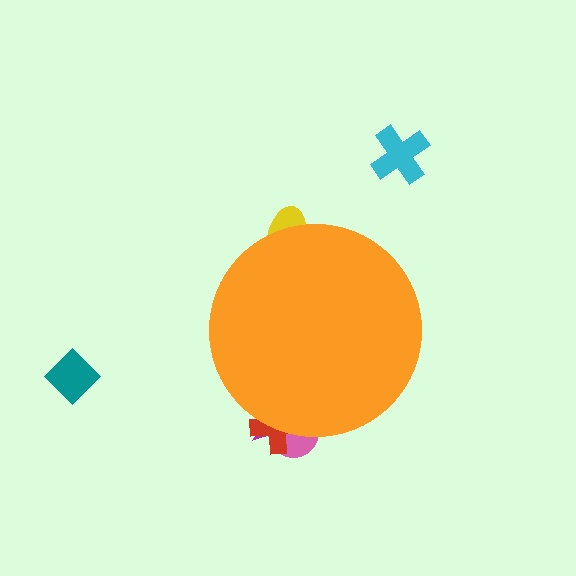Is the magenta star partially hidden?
Yes, the magenta star is partially hidden behind the orange circle.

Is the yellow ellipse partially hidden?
Yes, the yellow ellipse is partially hidden behind the orange circle.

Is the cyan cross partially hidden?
No, the cyan cross is fully visible.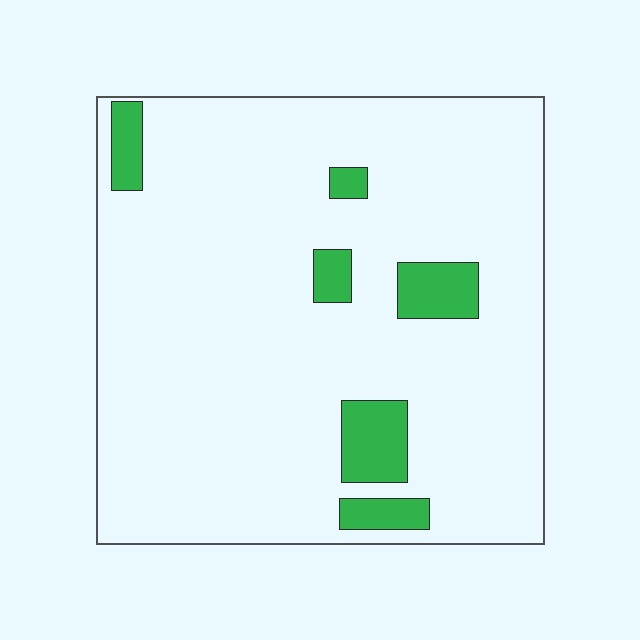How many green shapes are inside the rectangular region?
6.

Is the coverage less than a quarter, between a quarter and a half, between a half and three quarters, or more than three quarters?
Less than a quarter.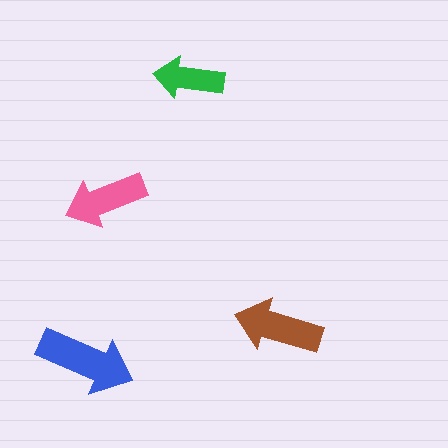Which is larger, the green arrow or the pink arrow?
The pink one.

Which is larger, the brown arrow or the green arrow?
The brown one.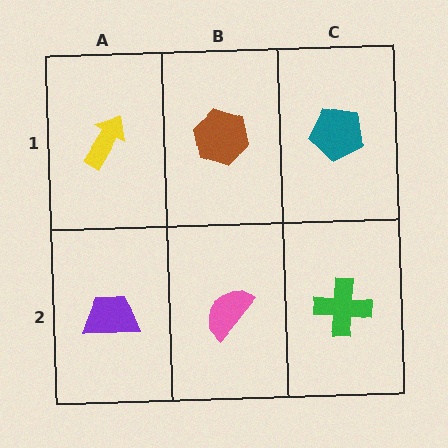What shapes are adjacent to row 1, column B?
A pink semicircle (row 2, column B), a yellow arrow (row 1, column A), a teal pentagon (row 1, column C).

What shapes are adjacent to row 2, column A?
A yellow arrow (row 1, column A), a pink semicircle (row 2, column B).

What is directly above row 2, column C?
A teal pentagon.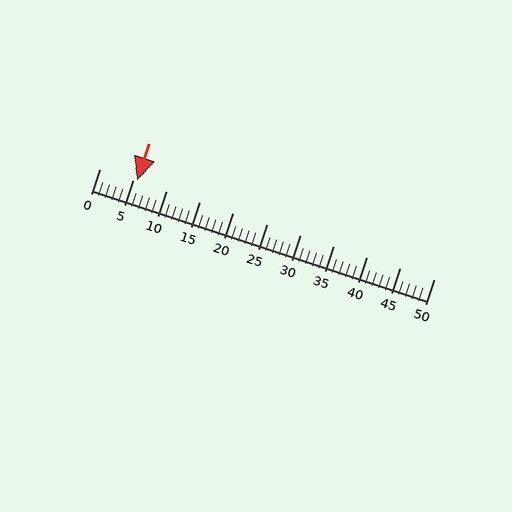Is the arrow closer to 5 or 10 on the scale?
The arrow is closer to 5.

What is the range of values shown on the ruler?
The ruler shows values from 0 to 50.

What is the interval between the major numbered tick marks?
The major tick marks are spaced 5 units apart.